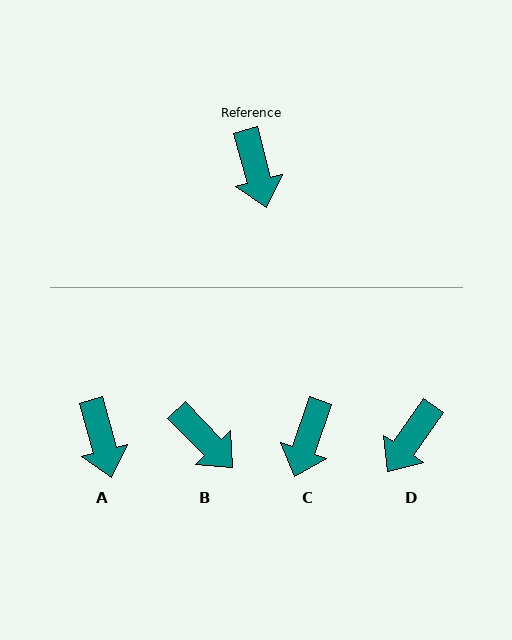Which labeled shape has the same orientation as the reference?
A.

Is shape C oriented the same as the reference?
No, it is off by about 34 degrees.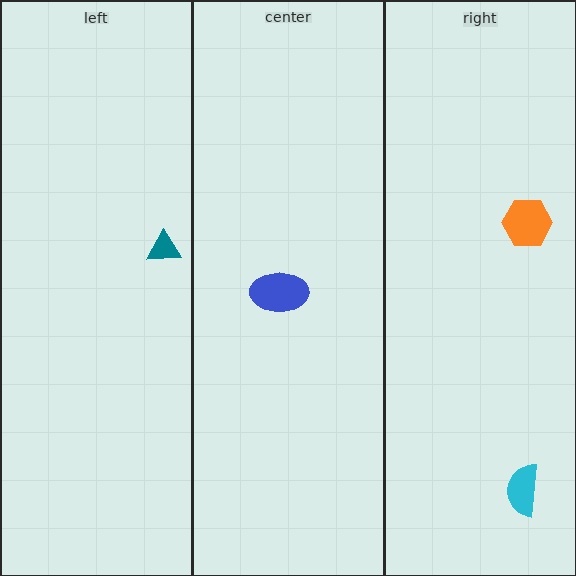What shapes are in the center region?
The blue ellipse.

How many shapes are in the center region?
1.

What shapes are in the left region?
The teal triangle.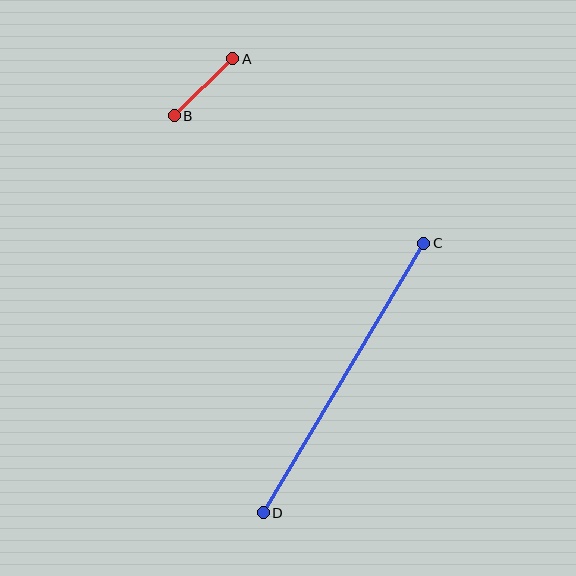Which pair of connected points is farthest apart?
Points C and D are farthest apart.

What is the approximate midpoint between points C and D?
The midpoint is at approximately (343, 378) pixels.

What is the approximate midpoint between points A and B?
The midpoint is at approximately (203, 87) pixels.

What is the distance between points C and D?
The distance is approximately 313 pixels.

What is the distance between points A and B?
The distance is approximately 82 pixels.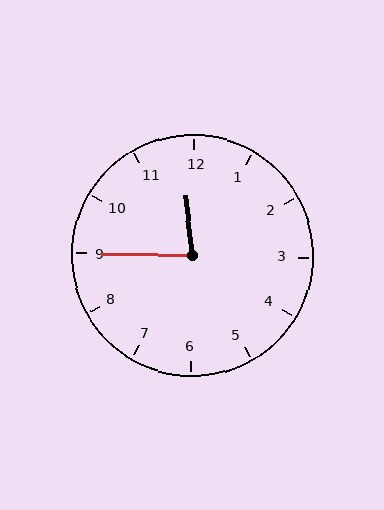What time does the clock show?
11:45.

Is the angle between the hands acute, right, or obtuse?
It is acute.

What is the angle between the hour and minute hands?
Approximately 82 degrees.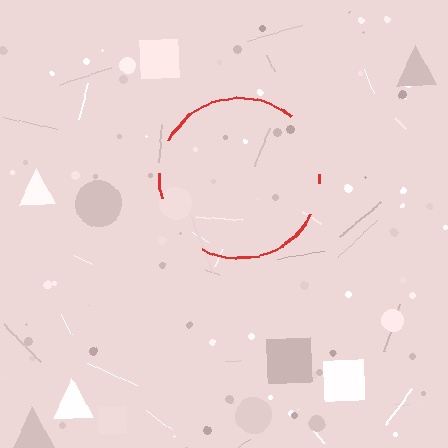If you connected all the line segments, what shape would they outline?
They would outline a circle.